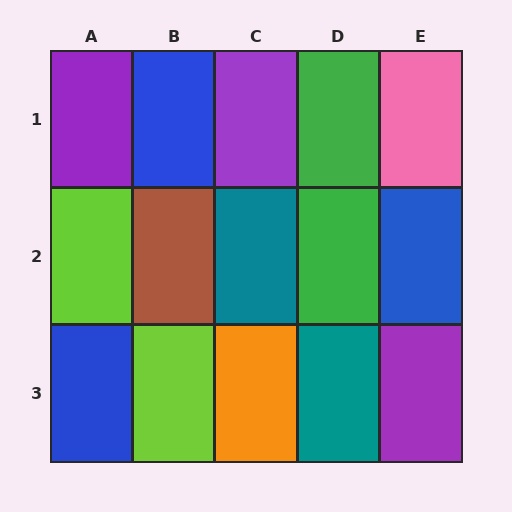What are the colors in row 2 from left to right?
Lime, brown, teal, green, blue.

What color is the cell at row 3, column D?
Teal.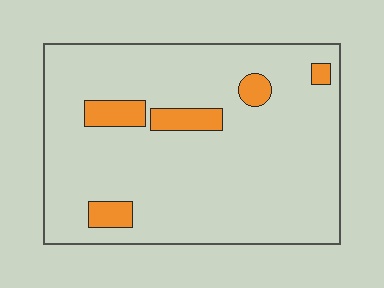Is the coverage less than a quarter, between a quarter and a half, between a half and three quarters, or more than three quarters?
Less than a quarter.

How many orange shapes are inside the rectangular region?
5.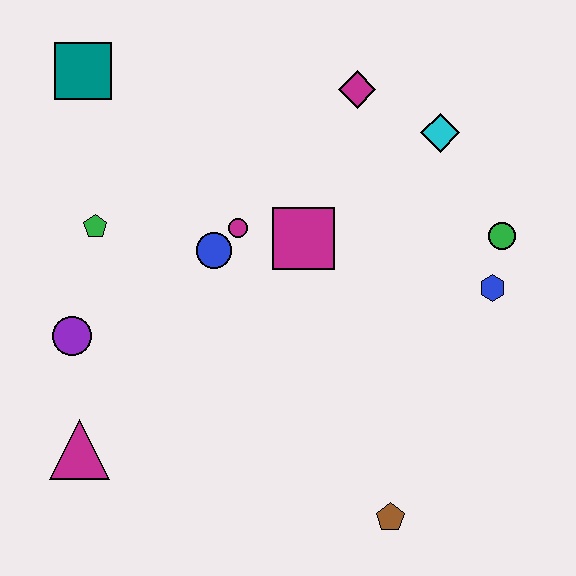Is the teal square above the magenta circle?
Yes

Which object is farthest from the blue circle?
The brown pentagon is farthest from the blue circle.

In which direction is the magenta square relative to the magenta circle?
The magenta square is to the right of the magenta circle.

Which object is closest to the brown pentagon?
The blue hexagon is closest to the brown pentagon.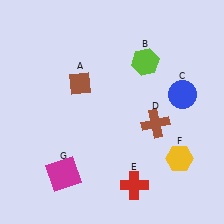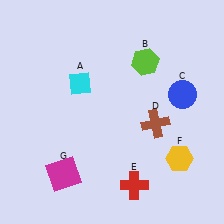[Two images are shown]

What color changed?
The diamond (A) changed from brown in Image 1 to cyan in Image 2.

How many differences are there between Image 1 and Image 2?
There is 1 difference between the two images.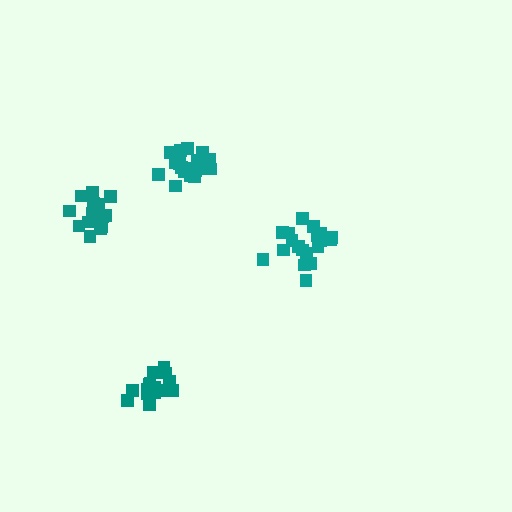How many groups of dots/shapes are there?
There are 4 groups.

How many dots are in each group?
Group 1: 19 dots, Group 2: 16 dots, Group 3: 19 dots, Group 4: 21 dots (75 total).